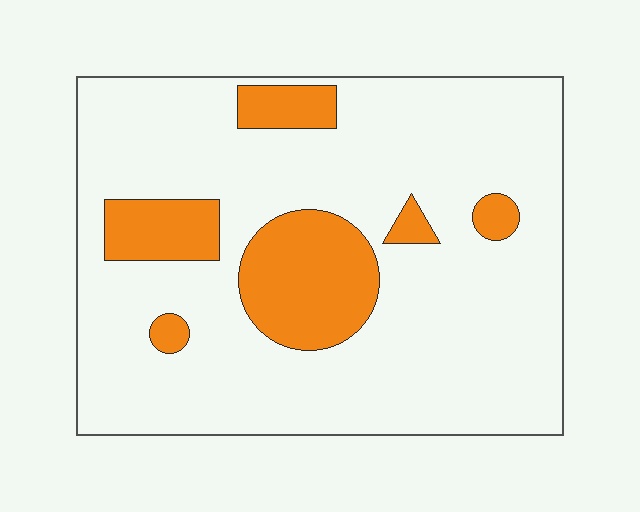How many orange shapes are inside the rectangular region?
6.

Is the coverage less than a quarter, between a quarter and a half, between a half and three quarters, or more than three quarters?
Less than a quarter.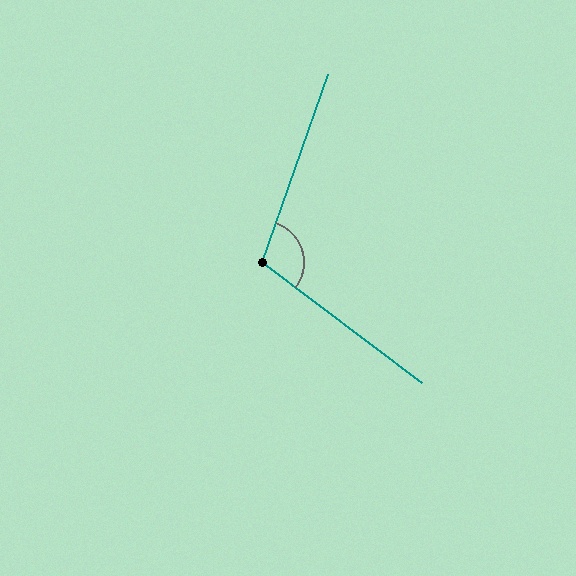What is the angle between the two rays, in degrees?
Approximately 108 degrees.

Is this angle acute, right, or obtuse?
It is obtuse.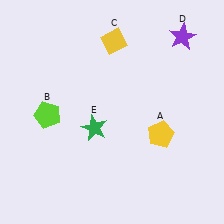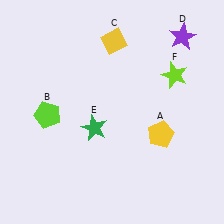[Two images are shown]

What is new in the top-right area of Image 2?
A lime star (F) was added in the top-right area of Image 2.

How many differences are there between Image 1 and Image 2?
There is 1 difference between the two images.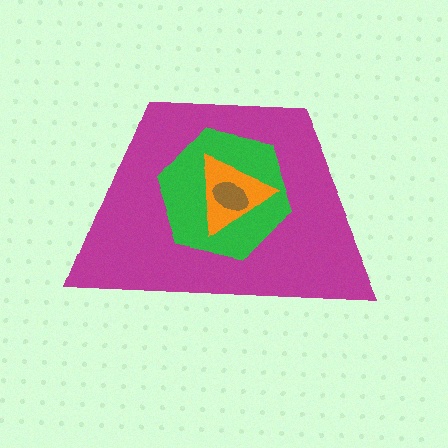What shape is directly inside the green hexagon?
The orange triangle.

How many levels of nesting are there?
4.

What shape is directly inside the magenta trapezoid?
The green hexagon.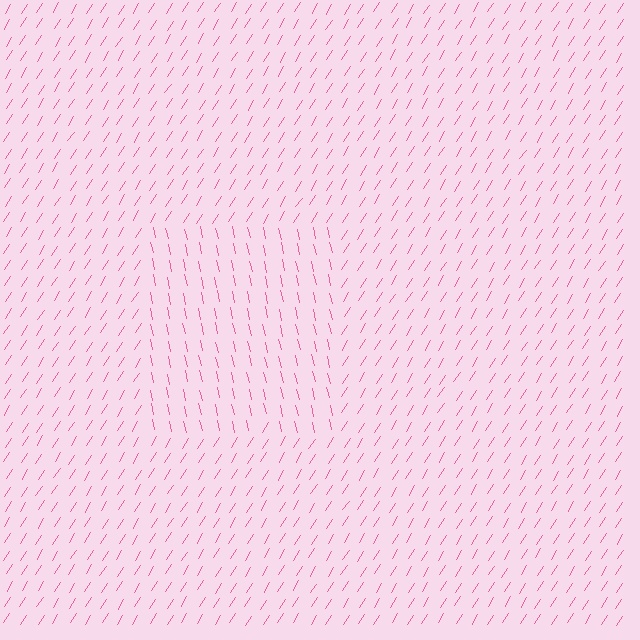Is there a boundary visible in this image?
Yes, there is a texture boundary formed by a change in line orientation.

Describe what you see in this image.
The image is filled with small pink line segments. A rectangle region in the image has lines oriented differently from the surrounding lines, creating a visible texture boundary.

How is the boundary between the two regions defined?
The boundary is defined purely by a change in line orientation (approximately 45 degrees difference). All lines are the same color and thickness.